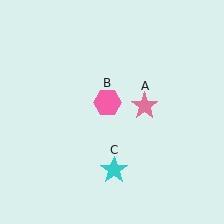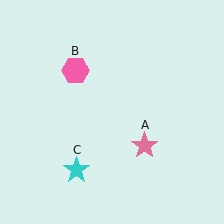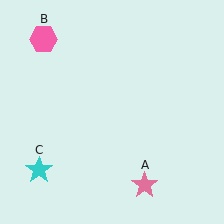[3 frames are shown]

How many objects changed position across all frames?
3 objects changed position: pink star (object A), pink hexagon (object B), cyan star (object C).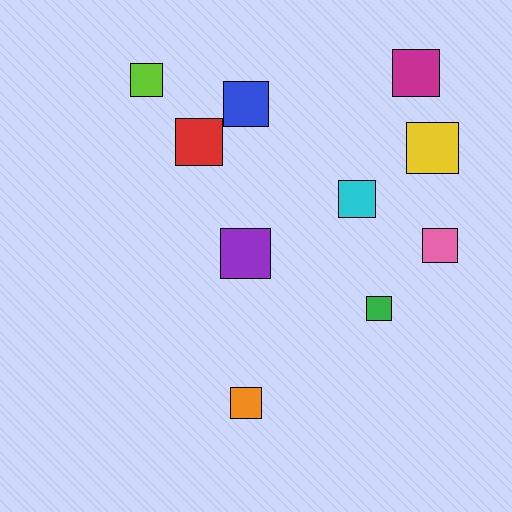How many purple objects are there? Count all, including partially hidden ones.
There is 1 purple object.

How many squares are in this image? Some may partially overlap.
There are 10 squares.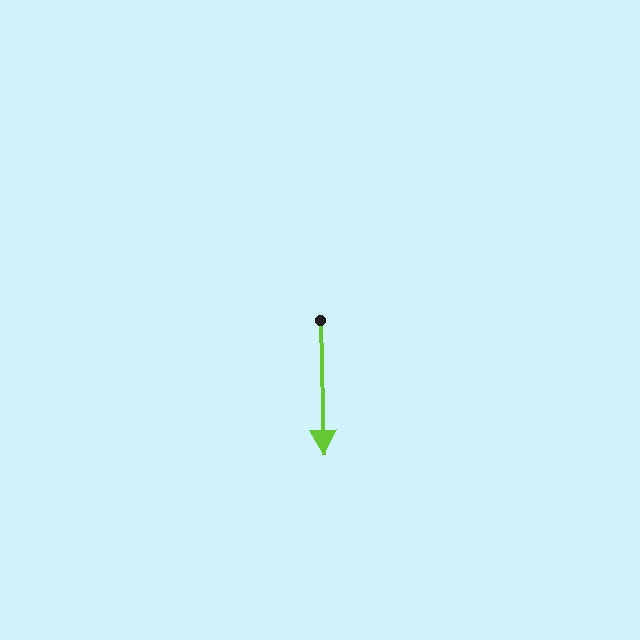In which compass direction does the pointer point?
South.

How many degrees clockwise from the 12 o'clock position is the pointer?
Approximately 179 degrees.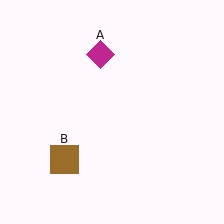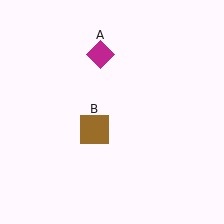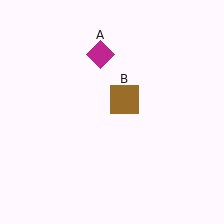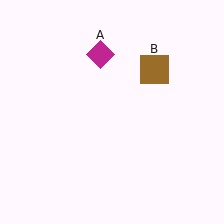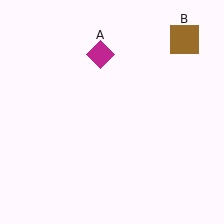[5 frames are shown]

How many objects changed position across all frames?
1 object changed position: brown square (object B).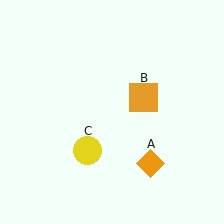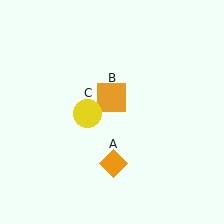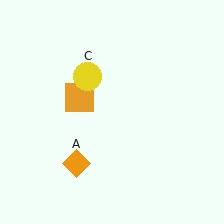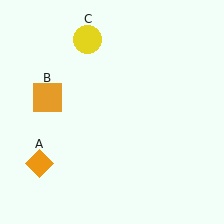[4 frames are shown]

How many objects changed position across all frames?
3 objects changed position: orange diamond (object A), orange square (object B), yellow circle (object C).